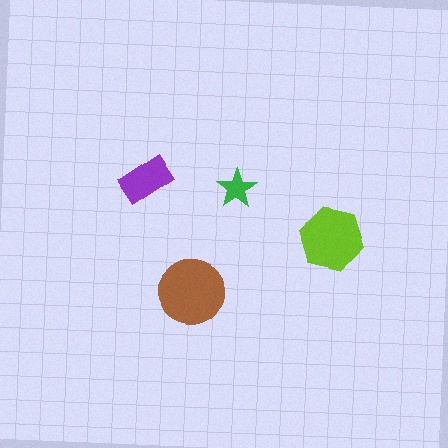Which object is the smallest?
The green star.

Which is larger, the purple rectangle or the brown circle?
The brown circle.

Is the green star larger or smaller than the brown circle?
Smaller.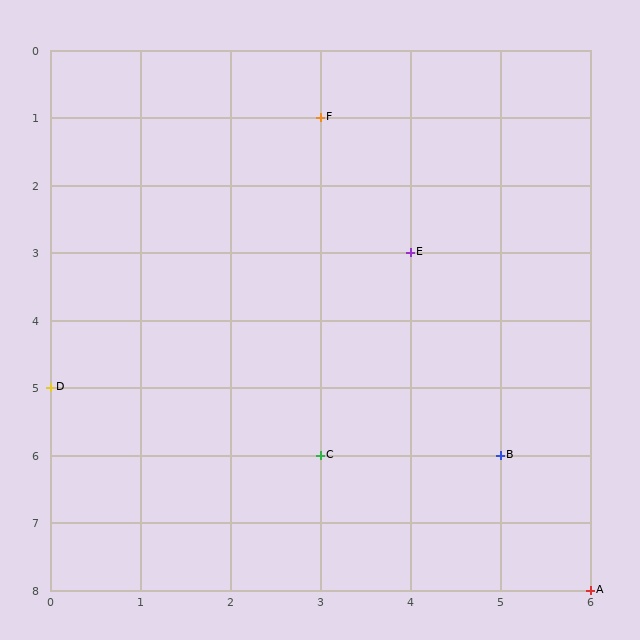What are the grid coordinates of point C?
Point C is at grid coordinates (3, 6).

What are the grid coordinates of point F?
Point F is at grid coordinates (3, 1).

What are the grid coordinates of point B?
Point B is at grid coordinates (5, 6).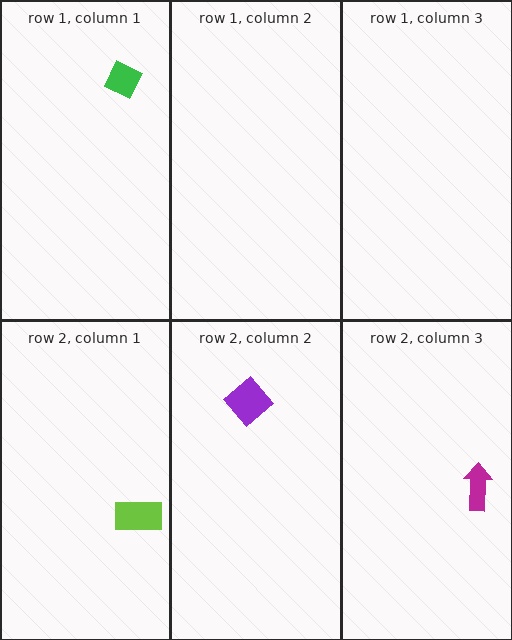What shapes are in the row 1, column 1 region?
The green diamond.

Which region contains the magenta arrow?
The row 2, column 3 region.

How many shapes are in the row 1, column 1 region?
1.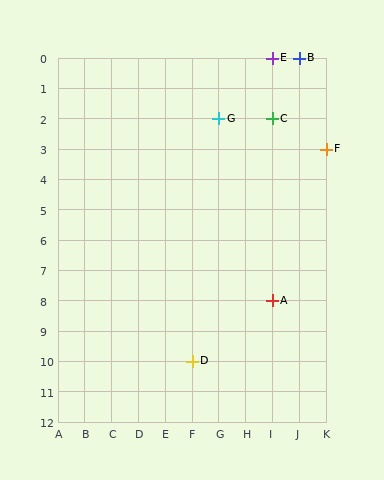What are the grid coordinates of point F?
Point F is at grid coordinates (K, 3).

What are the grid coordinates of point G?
Point G is at grid coordinates (G, 2).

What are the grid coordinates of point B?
Point B is at grid coordinates (J, 0).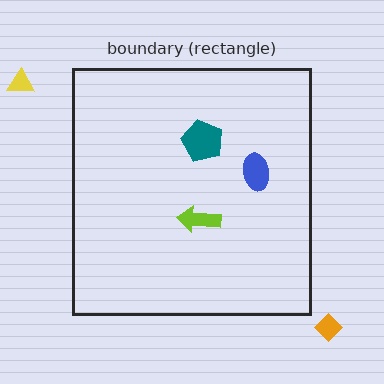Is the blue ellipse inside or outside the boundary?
Inside.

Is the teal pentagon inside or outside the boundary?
Inside.